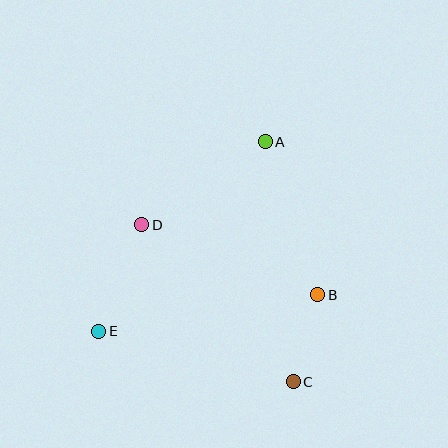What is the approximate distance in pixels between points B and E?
The distance between B and E is approximately 222 pixels.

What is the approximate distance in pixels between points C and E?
The distance between C and E is approximately 201 pixels.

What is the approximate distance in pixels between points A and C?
The distance between A and C is approximately 242 pixels.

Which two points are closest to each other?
Points B and C are closest to each other.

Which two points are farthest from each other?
Points A and E are farthest from each other.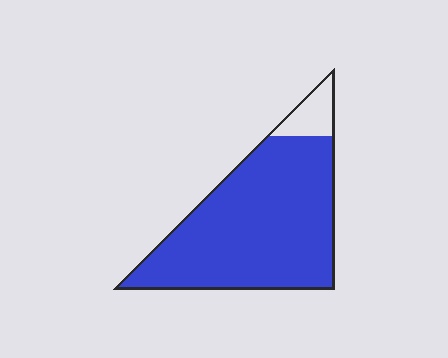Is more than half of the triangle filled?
Yes.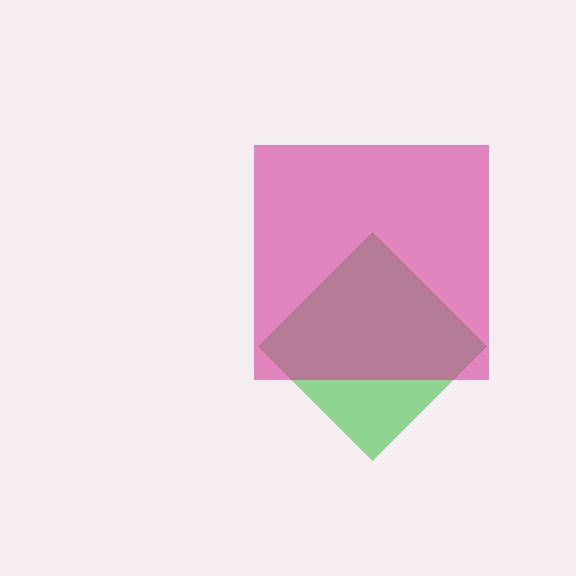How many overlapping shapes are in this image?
There are 2 overlapping shapes in the image.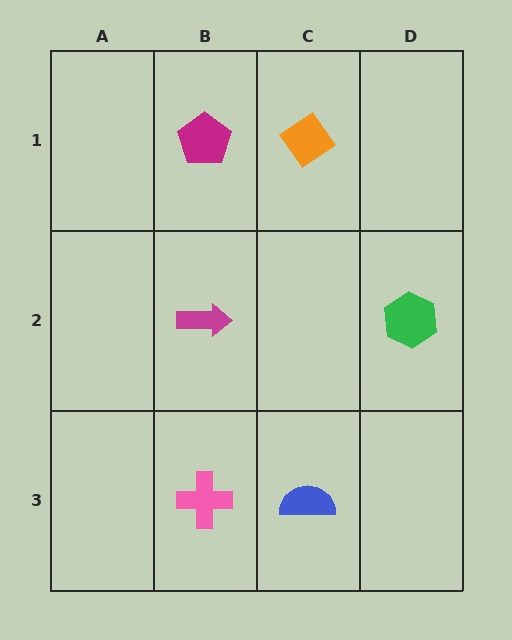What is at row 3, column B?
A pink cross.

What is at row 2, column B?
A magenta arrow.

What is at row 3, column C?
A blue semicircle.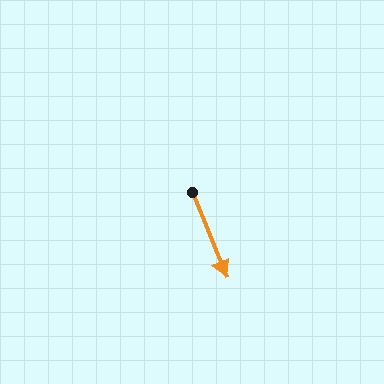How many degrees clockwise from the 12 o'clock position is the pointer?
Approximately 158 degrees.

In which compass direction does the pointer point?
South.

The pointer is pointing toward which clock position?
Roughly 5 o'clock.